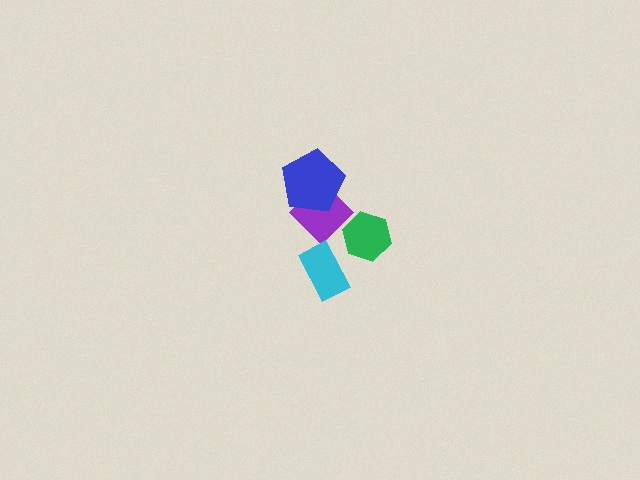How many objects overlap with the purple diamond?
2 objects overlap with the purple diamond.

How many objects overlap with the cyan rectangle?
0 objects overlap with the cyan rectangle.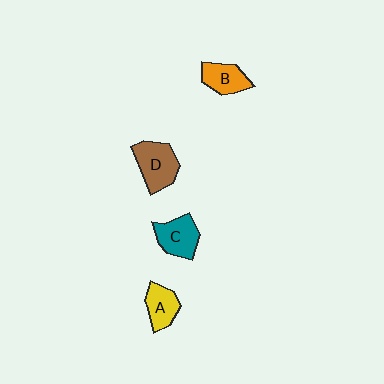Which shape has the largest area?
Shape D (brown).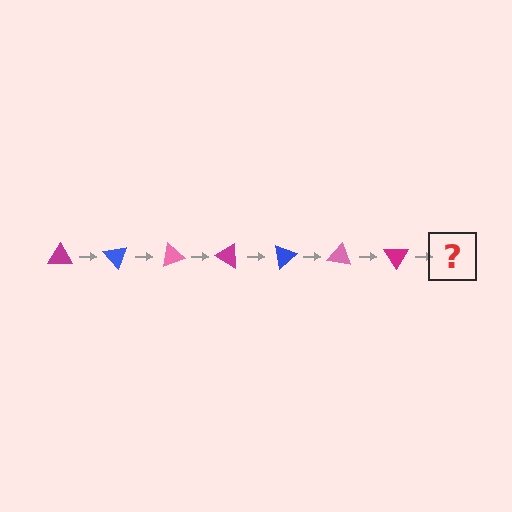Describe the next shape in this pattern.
It should be a blue triangle, rotated 350 degrees from the start.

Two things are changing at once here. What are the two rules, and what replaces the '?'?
The two rules are that it rotates 50 degrees each step and the color cycles through magenta, blue, and pink. The '?' should be a blue triangle, rotated 350 degrees from the start.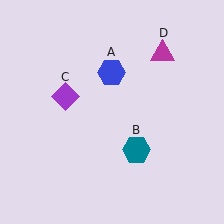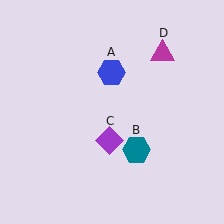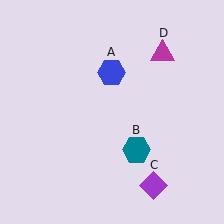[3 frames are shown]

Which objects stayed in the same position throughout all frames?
Blue hexagon (object A) and teal hexagon (object B) and magenta triangle (object D) remained stationary.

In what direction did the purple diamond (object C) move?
The purple diamond (object C) moved down and to the right.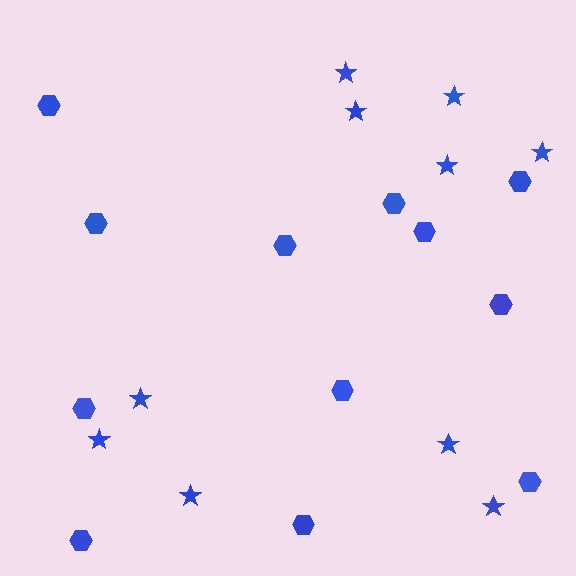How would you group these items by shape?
There are 2 groups: one group of hexagons (12) and one group of stars (10).